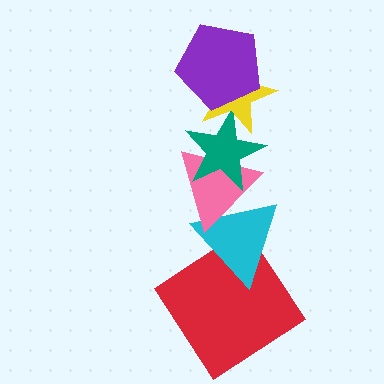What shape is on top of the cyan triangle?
The pink triangle is on top of the cyan triangle.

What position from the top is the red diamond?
The red diamond is 6th from the top.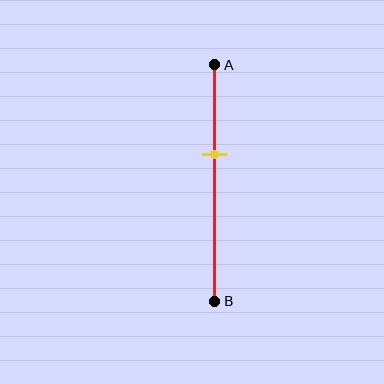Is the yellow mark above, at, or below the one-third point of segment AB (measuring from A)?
The yellow mark is below the one-third point of segment AB.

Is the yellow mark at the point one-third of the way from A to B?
No, the mark is at about 40% from A, not at the 33% one-third point.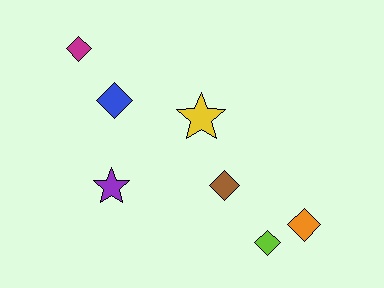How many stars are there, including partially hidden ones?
There are 2 stars.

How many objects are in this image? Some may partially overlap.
There are 7 objects.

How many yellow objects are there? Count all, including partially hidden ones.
There is 1 yellow object.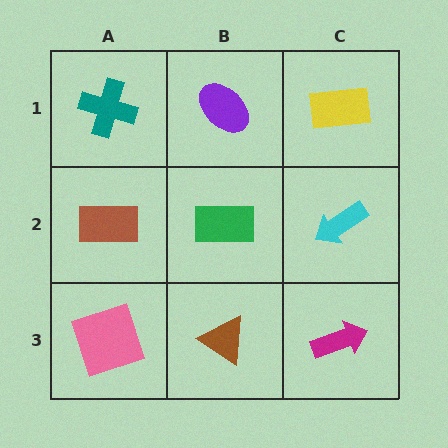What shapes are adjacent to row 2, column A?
A teal cross (row 1, column A), a pink square (row 3, column A), a green rectangle (row 2, column B).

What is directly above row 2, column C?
A yellow rectangle.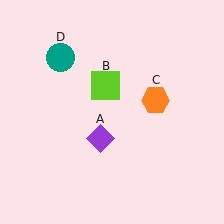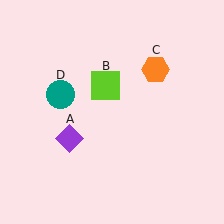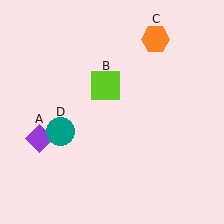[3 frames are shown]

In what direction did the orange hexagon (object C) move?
The orange hexagon (object C) moved up.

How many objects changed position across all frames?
3 objects changed position: purple diamond (object A), orange hexagon (object C), teal circle (object D).